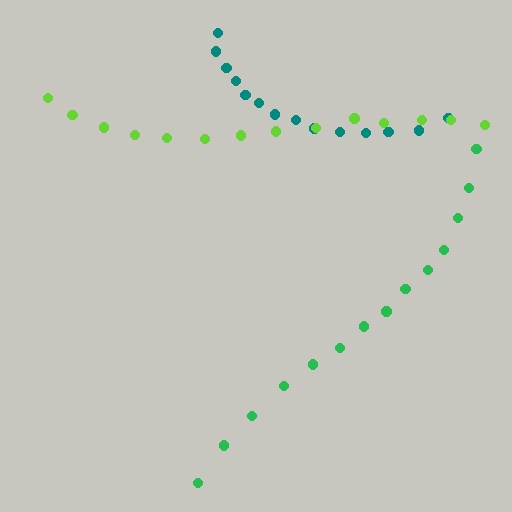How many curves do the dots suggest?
There are 3 distinct paths.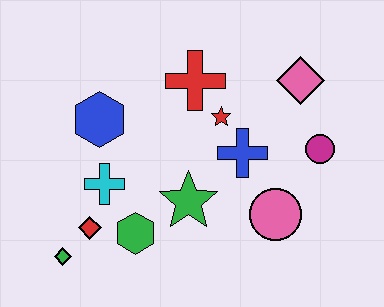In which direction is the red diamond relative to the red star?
The red diamond is to the left of the red star.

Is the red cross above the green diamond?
Yes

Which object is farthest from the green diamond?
The pink diamond is farthest from the green diamond.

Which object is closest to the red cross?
The red star is closest to the red cross.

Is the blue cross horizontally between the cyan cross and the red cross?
No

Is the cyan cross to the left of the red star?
Yes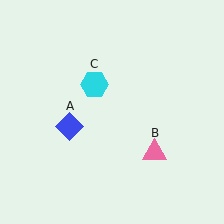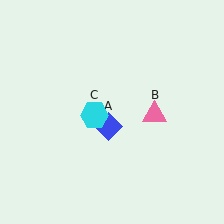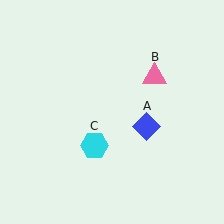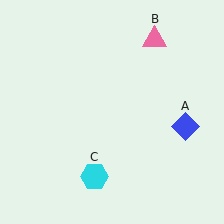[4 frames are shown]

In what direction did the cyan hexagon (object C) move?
The cyan hexagon (object C) moved down.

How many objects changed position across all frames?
3 objects changed position: blue diamond (object A), pink triangle (object B), cyan hexagon (object C).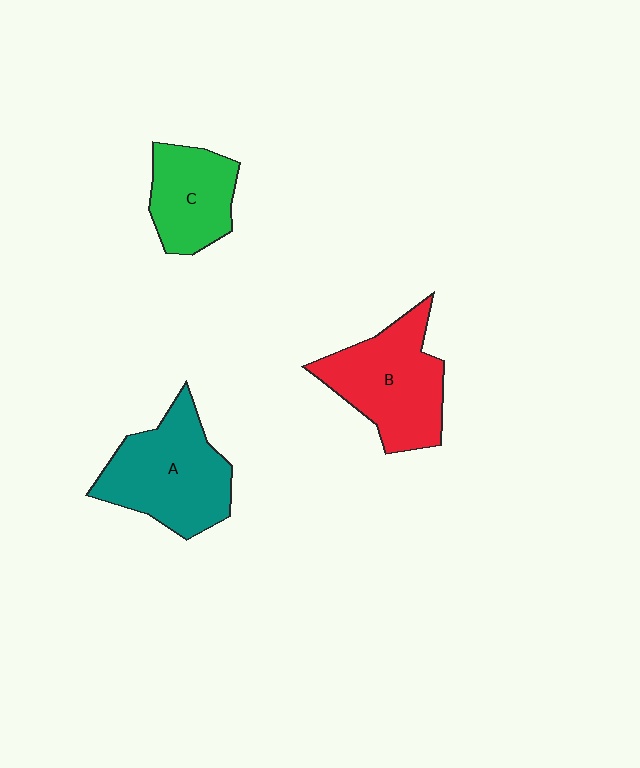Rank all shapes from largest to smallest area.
From largest to smallest: A (teal), B (red), C (green).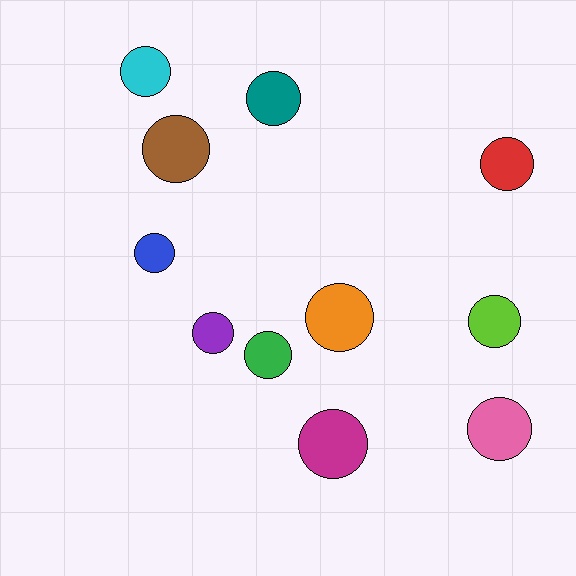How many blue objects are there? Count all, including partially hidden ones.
There is 1 blue object.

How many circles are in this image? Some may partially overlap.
There are 11 circles.